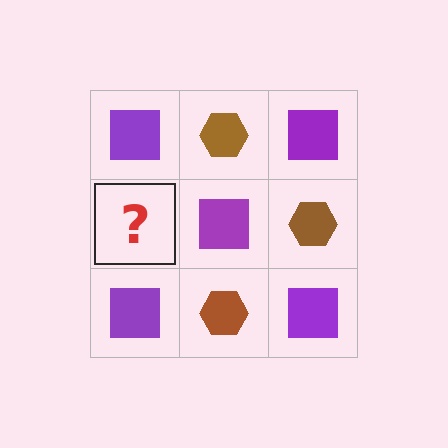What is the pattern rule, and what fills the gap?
The rule is that it alternates purple square and brown hexagon in a checkerboard pattern. The gap should be filled with a brown hexagon.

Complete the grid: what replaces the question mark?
The question mark should be replaced with a brown hexagon.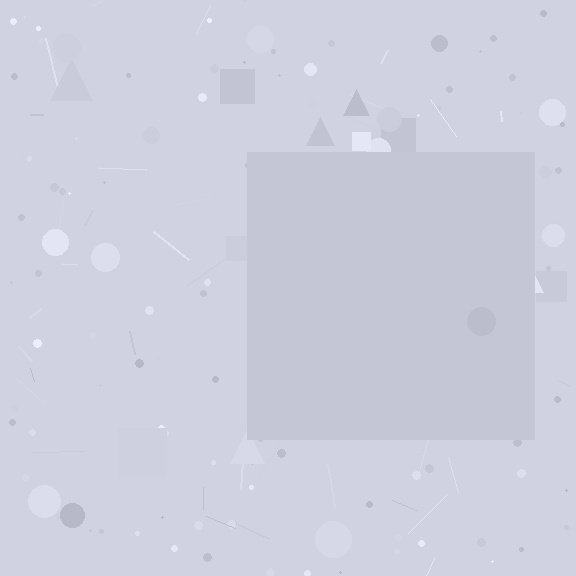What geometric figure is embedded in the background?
A square is embedded in the background.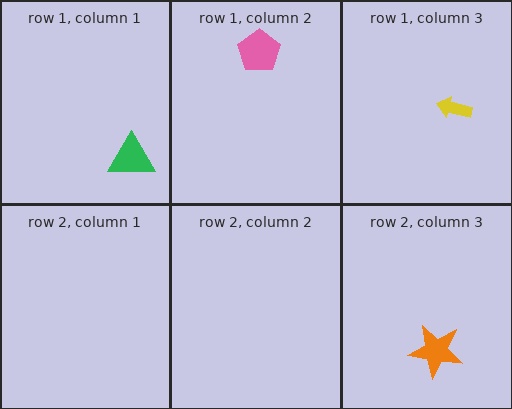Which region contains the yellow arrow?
The row 1, column 3 region.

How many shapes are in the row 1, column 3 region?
1.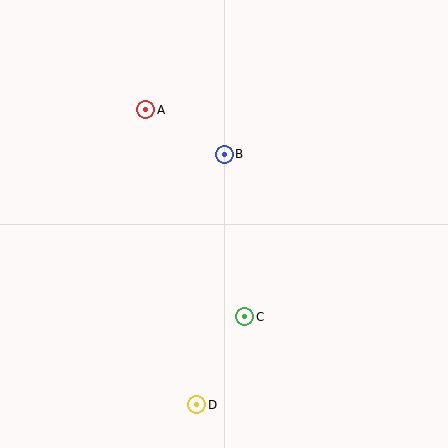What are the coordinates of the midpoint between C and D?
The midpoint between C and D is at (221, 361).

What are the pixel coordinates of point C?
Point C is at (245, 317).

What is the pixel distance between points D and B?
The distance between D and B is 252 pixels.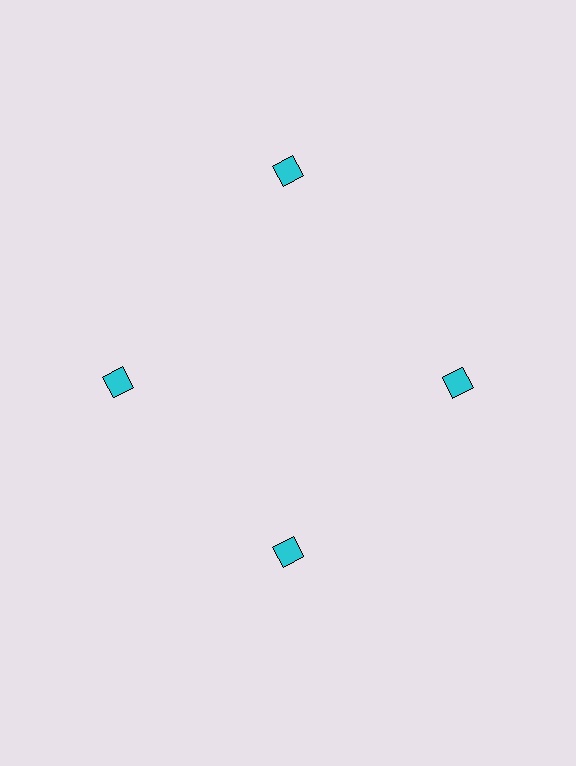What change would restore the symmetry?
The symmetry would be restored by moving it inward, back onto the ring so that all 4 squares sit at equal angles and equal distance from the center.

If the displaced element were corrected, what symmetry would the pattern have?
It would have 4-fold rotational symmetry — the pattern would map onto itself every 90 degrees.